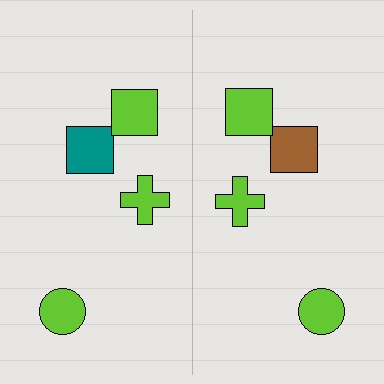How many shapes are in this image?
There are 8 shapes in this image.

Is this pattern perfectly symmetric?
No, the pattern is not perfectly symmetric. The brown square on the right side breaks the symmetry — its mirror counterpart is teal.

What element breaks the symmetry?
The brown square on the right side breaks the symmetry — its mirror counterpart is teal.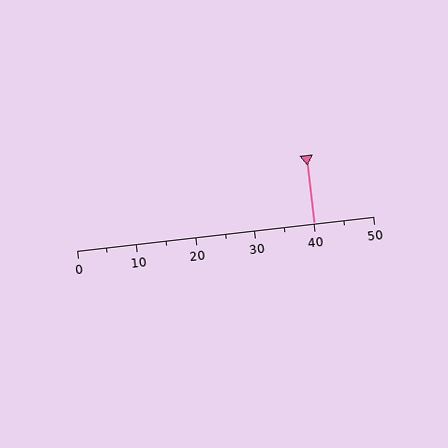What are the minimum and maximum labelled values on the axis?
The axis runs from 0 to 50.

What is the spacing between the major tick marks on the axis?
The major ticks are spaced 10 apart.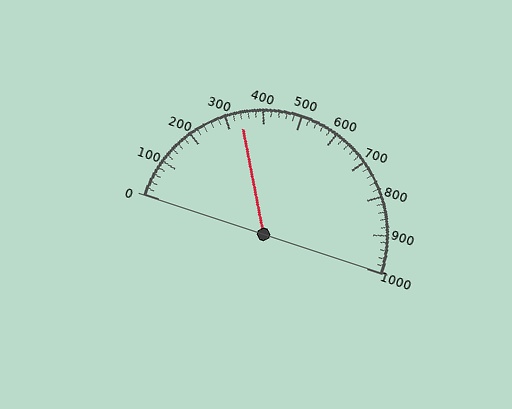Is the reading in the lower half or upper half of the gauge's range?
The reading is in the lower half of the range (0 to 1000).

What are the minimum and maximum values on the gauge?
The gauge ranges from 0 to 1000.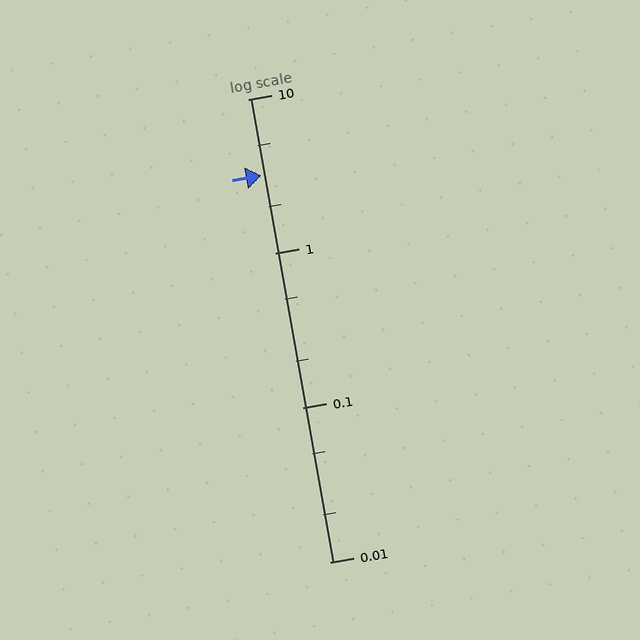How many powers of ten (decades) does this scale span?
The scale spans 3 decades, from 0.01 to 10.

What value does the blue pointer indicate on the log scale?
The pointer indicates approximately 3.2.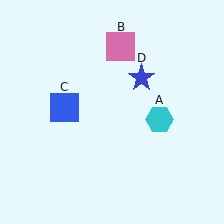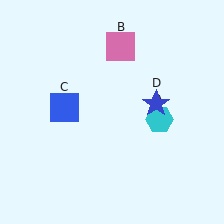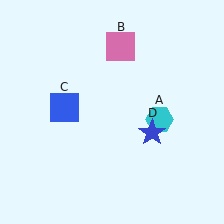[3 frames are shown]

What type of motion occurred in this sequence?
The blue star (object D) rotated clockwise around the center of the scene.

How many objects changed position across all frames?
1 object changed position: blue star (object D).